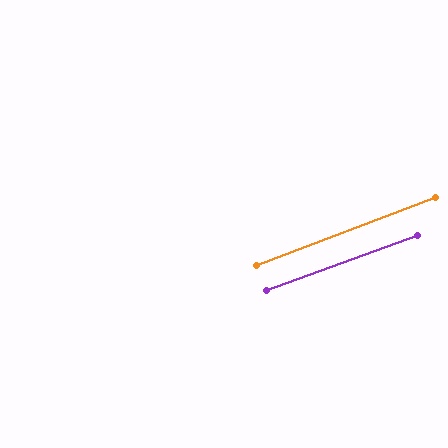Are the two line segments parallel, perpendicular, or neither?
Parallel — their directions differ by only 0.8°.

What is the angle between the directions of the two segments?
Approximately 1 degree.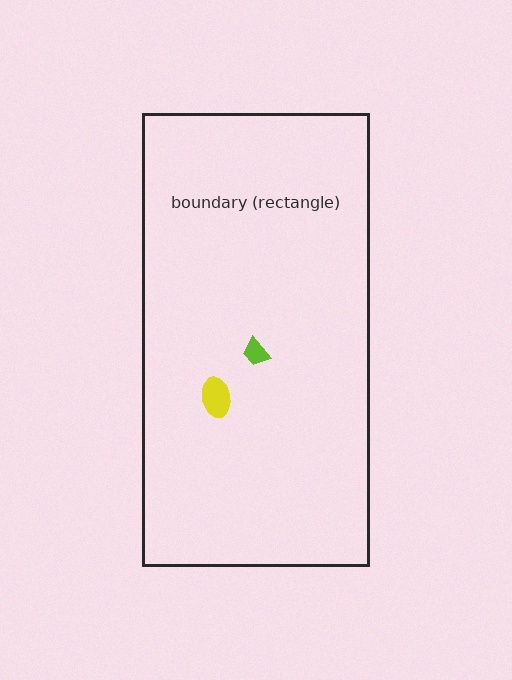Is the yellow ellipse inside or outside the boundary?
Inside.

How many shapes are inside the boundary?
2 inside, 0 outside.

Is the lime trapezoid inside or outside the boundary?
Inside.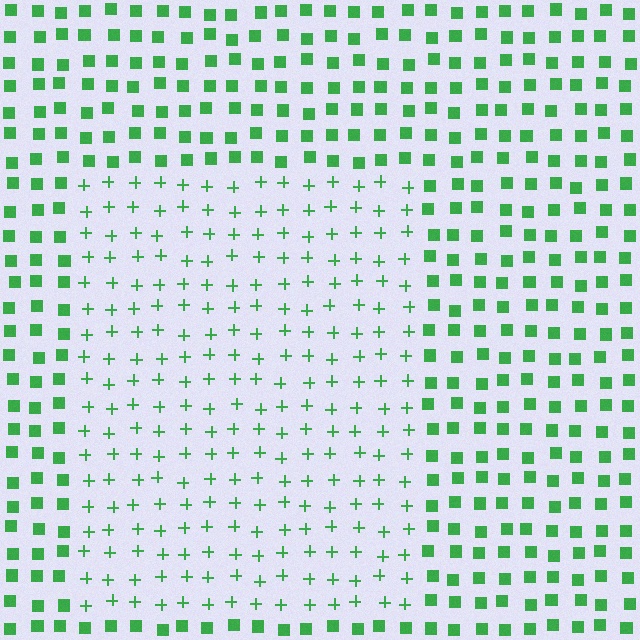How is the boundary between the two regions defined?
The boundary is defined by a change in element shape: plus signs inside vs. squares outside. All elements share the same color and spacing.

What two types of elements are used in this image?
The image uses plus signs inside the rectangle region and squares outside it.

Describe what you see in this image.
The image is filled with small green elements arranged in a uniform grid. A rectangle-shaped region contains plus signs, while the surrounding area contains squares. The boundary is defined purely by the change in element shape.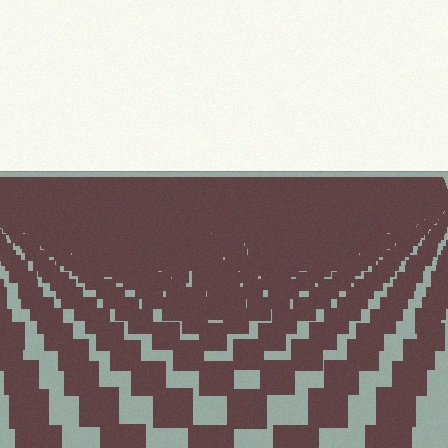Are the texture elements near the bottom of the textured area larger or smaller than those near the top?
Larger. Near the bottom, elements are closer to the viewer and appear at a bigger on-screen size.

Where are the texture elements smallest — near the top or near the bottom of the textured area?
Near the top.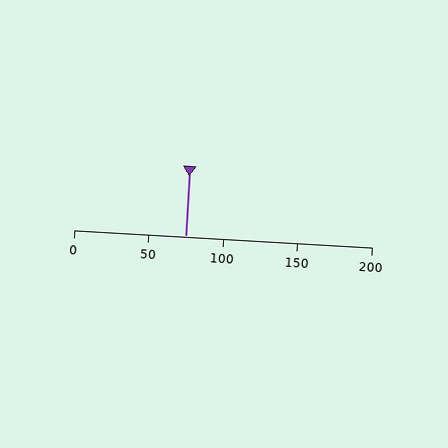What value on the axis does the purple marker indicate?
The marker indicates approximately 75.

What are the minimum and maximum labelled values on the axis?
The axis runs from 0 to 200.